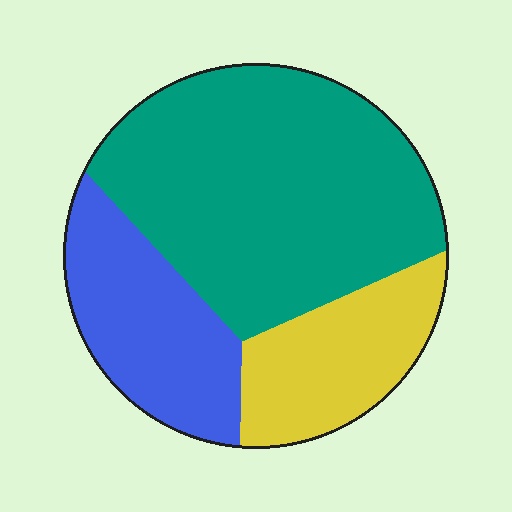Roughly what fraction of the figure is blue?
Blue covers around 25% of the figure.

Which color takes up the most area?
Teal, at roughly 55%.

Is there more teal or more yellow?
Teal.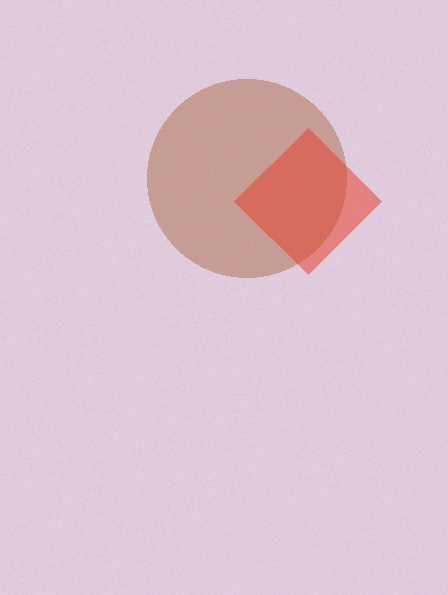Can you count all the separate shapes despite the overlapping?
Yes, there are 2 separate shapes.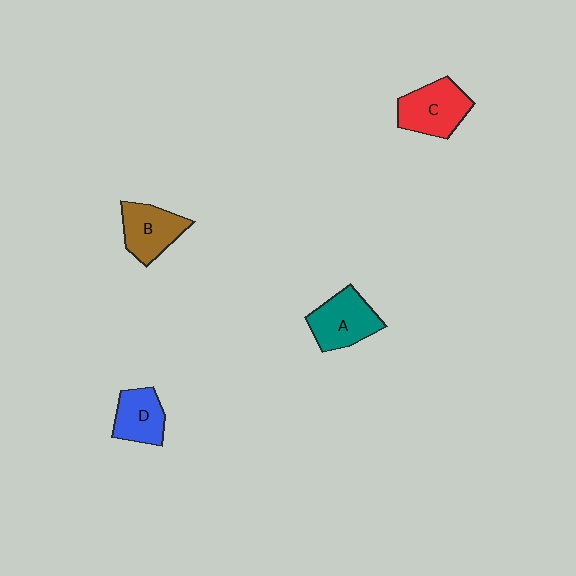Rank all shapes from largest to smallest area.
From largest to smallest: C (red), A (teal), B (brown), D (blue).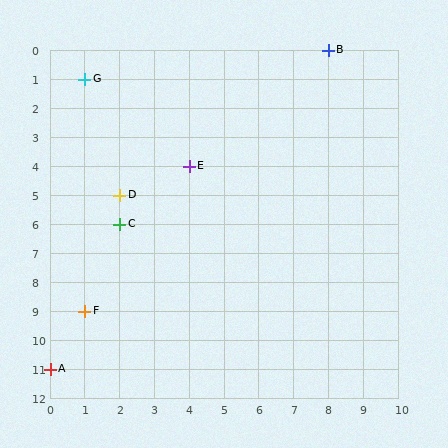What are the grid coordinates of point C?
Point C is at grid coordinates (2, 6).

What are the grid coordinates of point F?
Point F is at grid coordinates (1, 9).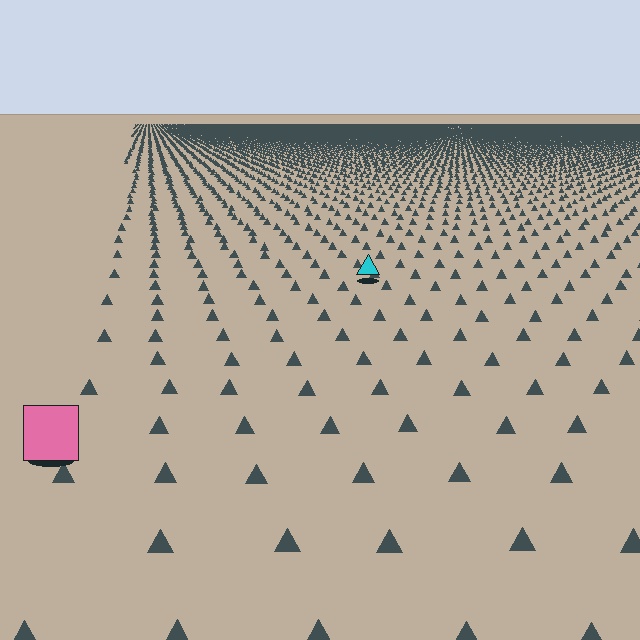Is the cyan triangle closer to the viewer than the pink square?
No. The pink square is closer — you can tell from the texture gradient: the ground texture is coarser near it.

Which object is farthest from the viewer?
The cyan triangle is farthest from the viewer. It appears smaller and the ground texture around it is denser.